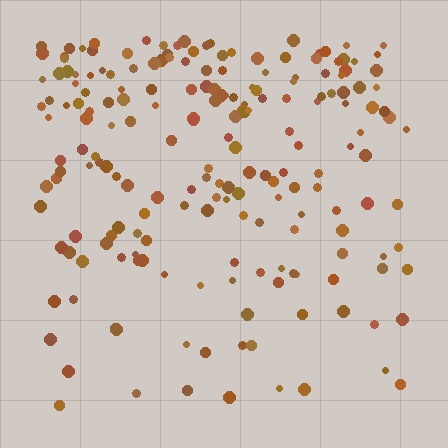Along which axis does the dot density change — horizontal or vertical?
Vertical.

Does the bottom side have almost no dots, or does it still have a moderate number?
Still a moderate number, just noticeably fewer than the top.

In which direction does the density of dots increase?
From bottom to top, with the top side densest.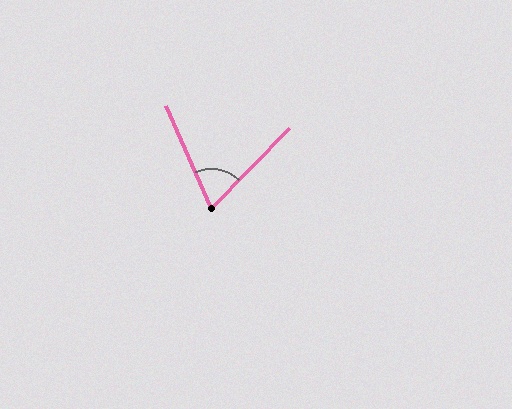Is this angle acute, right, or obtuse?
It is acute.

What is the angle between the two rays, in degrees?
Approximately 69 degrees.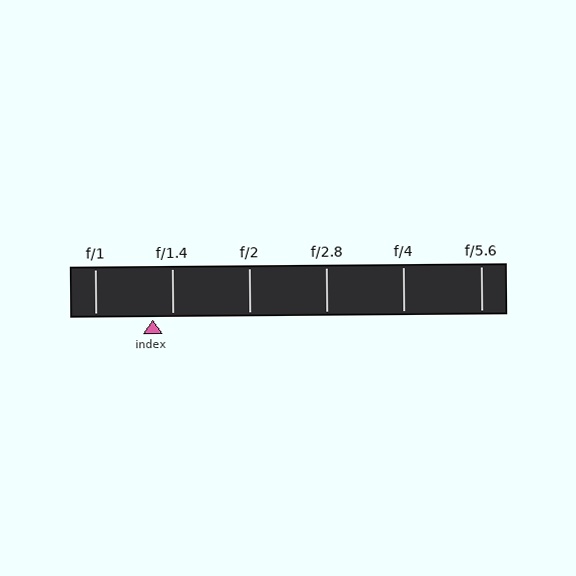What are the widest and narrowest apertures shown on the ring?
The widest aperture shown is f/1 and the narrowest is f/5.6.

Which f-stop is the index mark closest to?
The index mark is closest to f/1.4.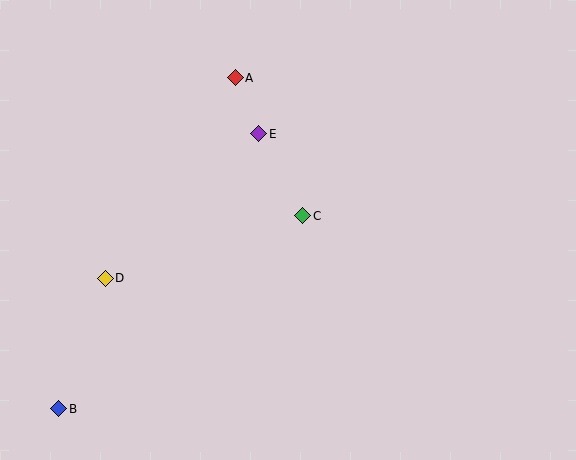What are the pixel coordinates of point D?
Point D is at (105, 278).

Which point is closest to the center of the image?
Point C at (303, 216) is closest to the center.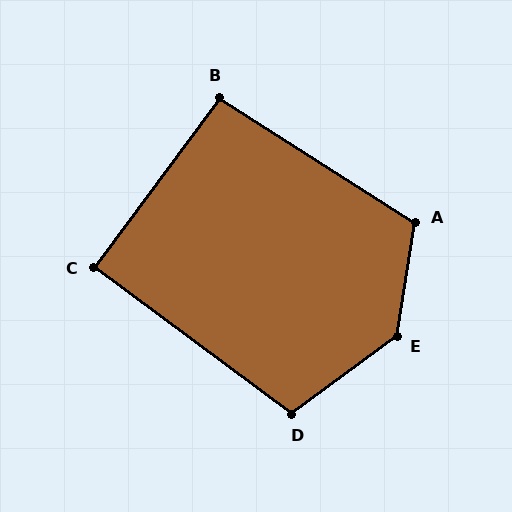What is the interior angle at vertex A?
Approximately 114 degrees (obtuse).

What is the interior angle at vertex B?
Approximately 94 degrees (approximately right).